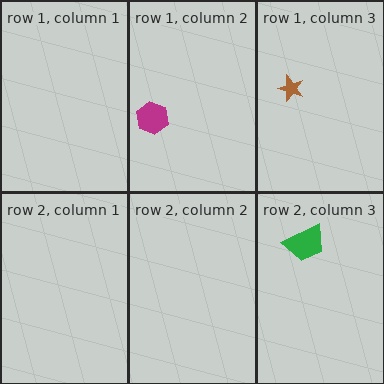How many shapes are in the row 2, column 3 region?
1.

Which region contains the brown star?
The row 1, column 3 region.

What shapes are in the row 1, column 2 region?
The magenta hexagon.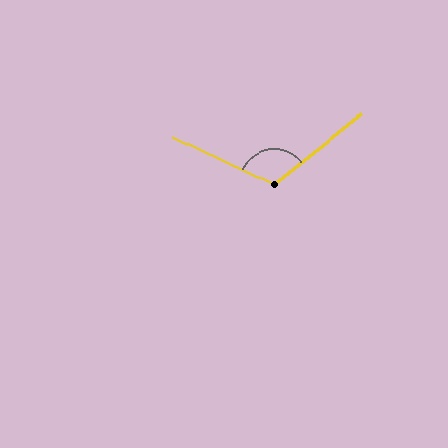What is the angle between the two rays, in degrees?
Approximately 116 degrees.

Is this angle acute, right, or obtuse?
It is obtuse.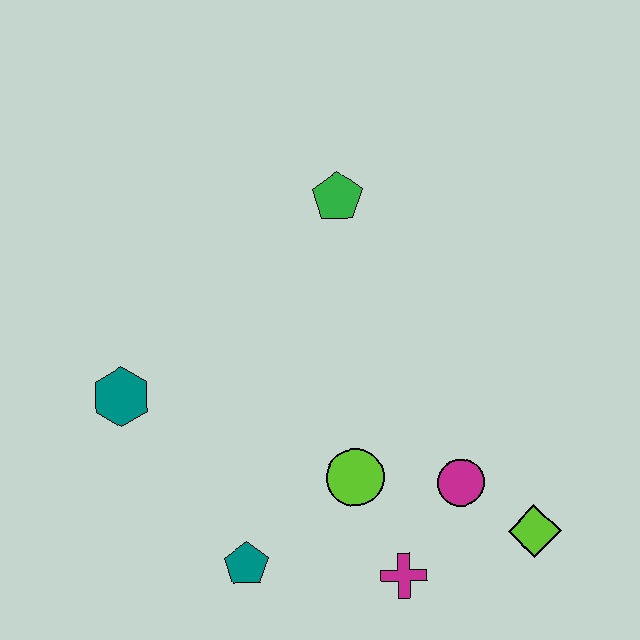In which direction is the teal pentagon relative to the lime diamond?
The teal pentagon is to the left of the lime diamond.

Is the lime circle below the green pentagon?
Yes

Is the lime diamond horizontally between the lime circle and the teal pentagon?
No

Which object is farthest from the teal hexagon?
The lime diamond is farthest from the teal hexagon.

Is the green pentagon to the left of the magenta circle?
Yes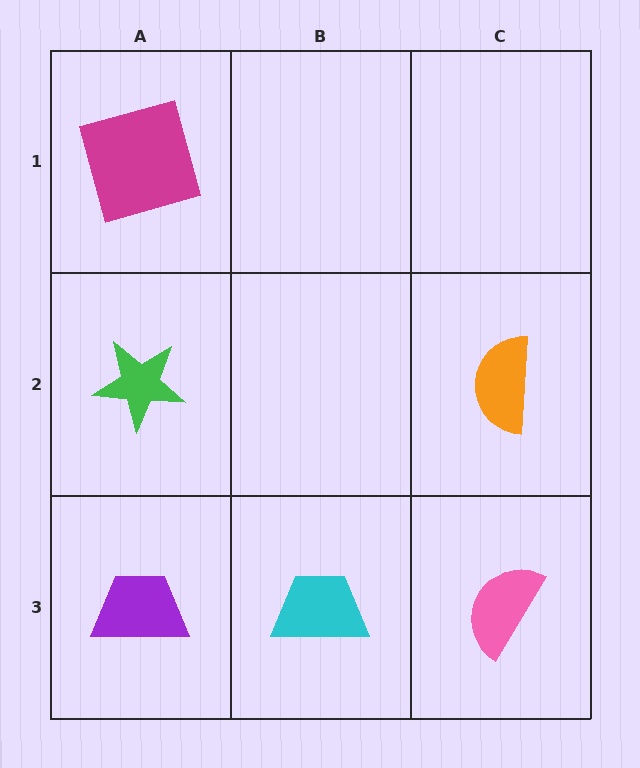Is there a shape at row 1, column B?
No, that cell is empty.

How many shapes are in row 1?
1 shape.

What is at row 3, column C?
A pink semicircle.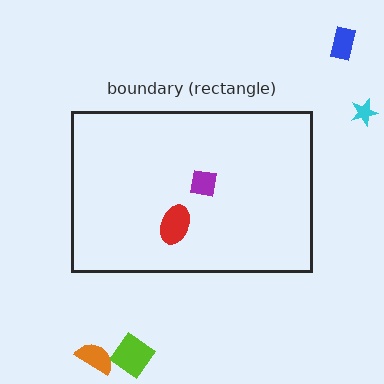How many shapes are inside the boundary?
2 inside, 4 outside.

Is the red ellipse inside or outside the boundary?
Inside.